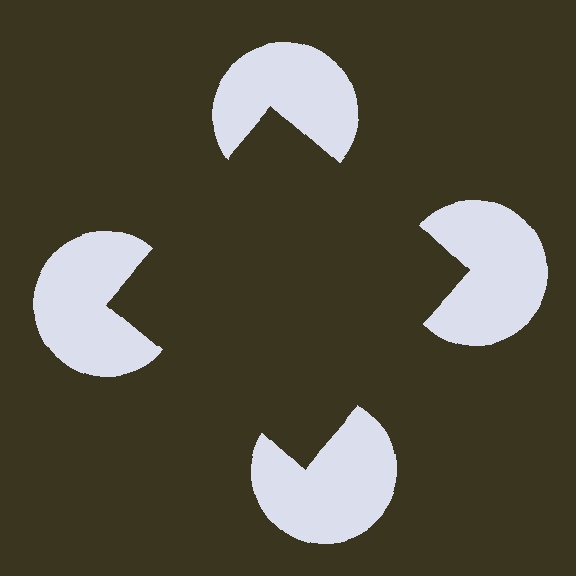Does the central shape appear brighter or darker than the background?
It typically appears slightly darker than the background, even though no actual brightness change is drawn.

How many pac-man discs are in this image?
There are 4 — one at each vertex of the illusory square.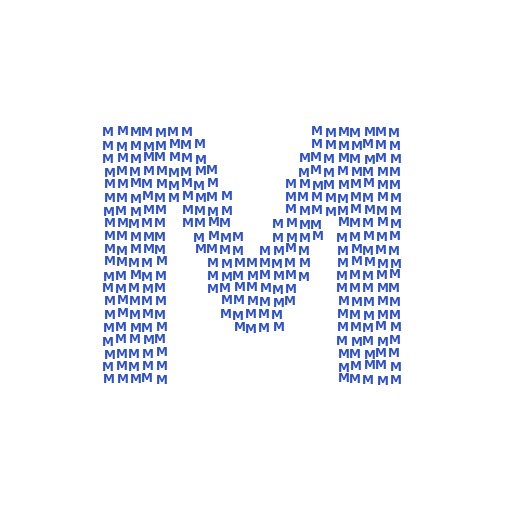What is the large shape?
The large shape is the letter M.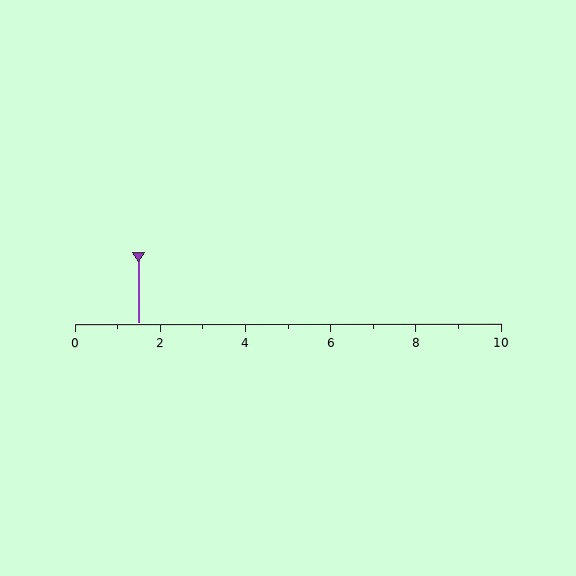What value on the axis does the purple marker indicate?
The marker indicates approximately 1.5.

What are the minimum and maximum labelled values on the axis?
The axis runs from 0 to 10.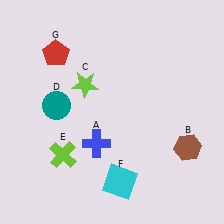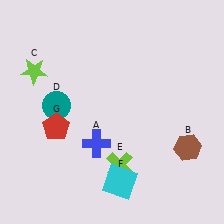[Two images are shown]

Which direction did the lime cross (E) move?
The lime cross (E) moved right.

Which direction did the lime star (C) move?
The lime star (C) moved left.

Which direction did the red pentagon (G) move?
The red pentagon (G) moved down.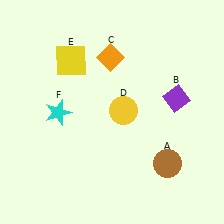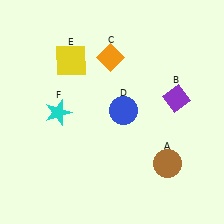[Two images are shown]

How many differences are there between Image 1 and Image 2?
There is 1 difference between the two images.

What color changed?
The circle (D) changed from yellow in Image 1 to blue in Image 2.